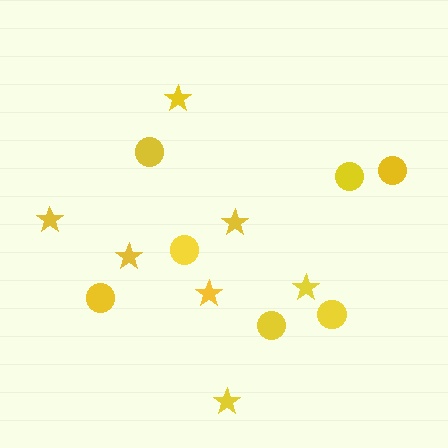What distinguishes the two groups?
There are 2 groups: one group of circles (7) and one group of stars (7).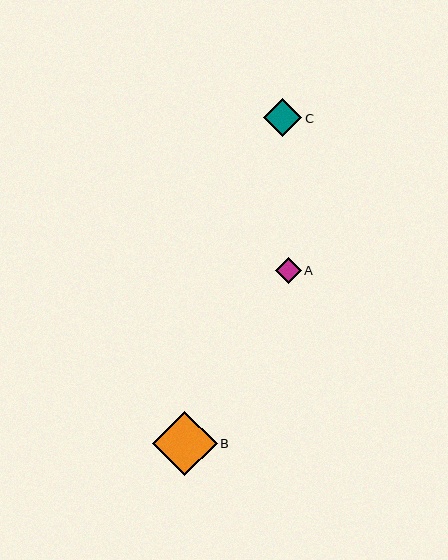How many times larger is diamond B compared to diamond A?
Diamond B is approximately 2.5 times the size of diamond A.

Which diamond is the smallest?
Diamond A is the smallest with a size of approximately 26 pixels.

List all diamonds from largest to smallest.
From largest to smallest: B, C, A.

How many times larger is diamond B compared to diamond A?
Diamond B is approximately 2.5 times the size of diamond A.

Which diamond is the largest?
Diamond B is the largest with a size of approximately 64 pixels.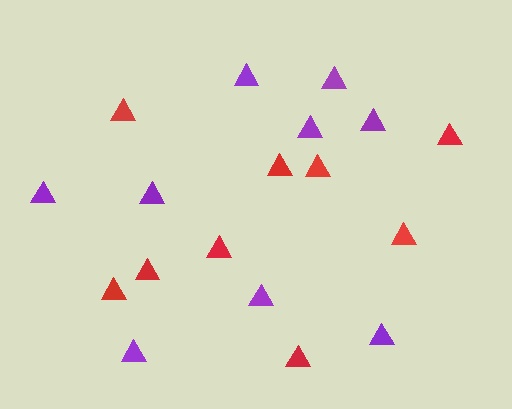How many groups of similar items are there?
There are 2 groups: one group of red triangles (9) and one group of purple triangles (9).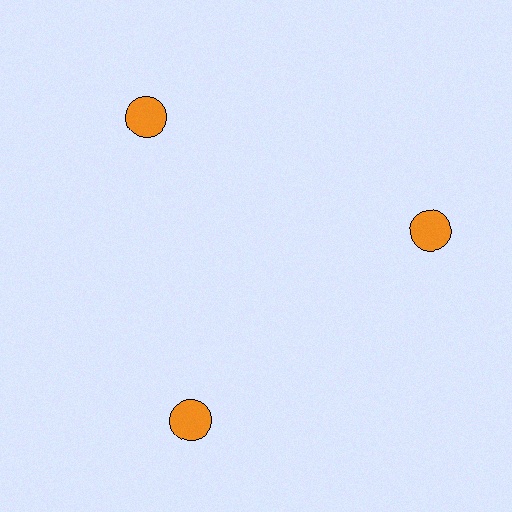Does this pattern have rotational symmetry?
Yes, this pattern has 3-fold rotational symmetry. It looks the same after rotating 120 degrees around the center.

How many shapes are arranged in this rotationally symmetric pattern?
There are 3 shapes, arranged in 3 groups of 1.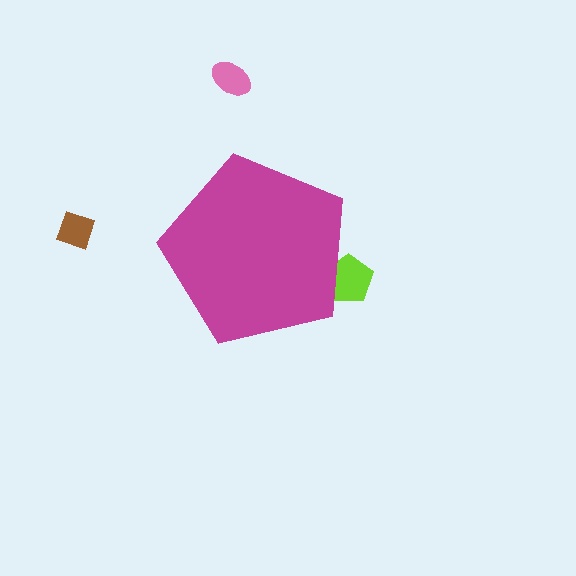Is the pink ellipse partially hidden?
No, the pink ellipse is fully visible.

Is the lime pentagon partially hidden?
Yes, the lime pentagon is partially hidden behind the magenta pentagon.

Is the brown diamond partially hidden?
No, the brown diamond is fully visible.